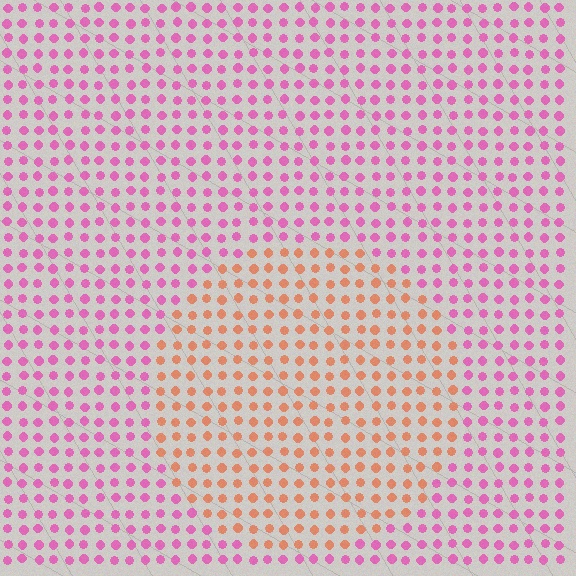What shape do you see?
I see a circle.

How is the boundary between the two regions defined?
The boundary is defined purely by a slight shift in hue (about 55 degrees). Spacing, size, and orientation are identical on both sides.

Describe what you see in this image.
The image is filled with small pink elements in a uniform arrangement. A circle-shaped region is visible where the elements are tinted to a slightly different hue, forming a subtle color boundary.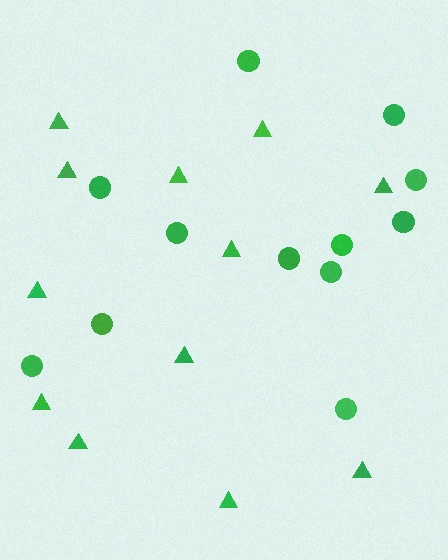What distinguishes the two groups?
There are 2 groups: one group of circles (12) and one group of triangles (12).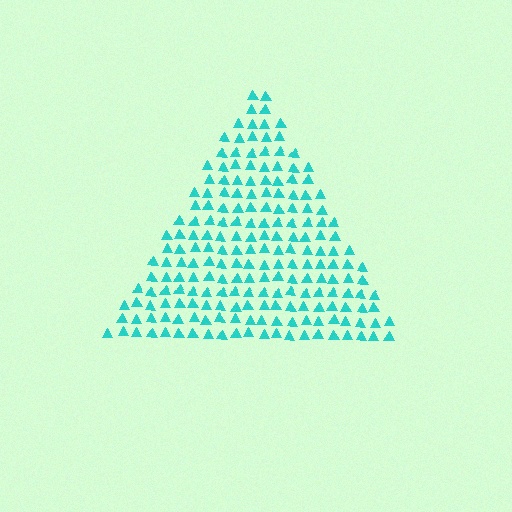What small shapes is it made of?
It is made of small triangles.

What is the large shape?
The large shape is a triangle.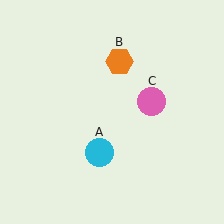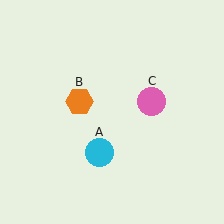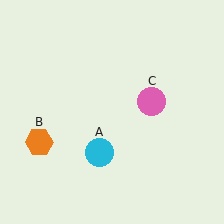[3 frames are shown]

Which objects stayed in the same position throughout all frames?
Cyan circle (object A) and pink circle (object C) remained stationary.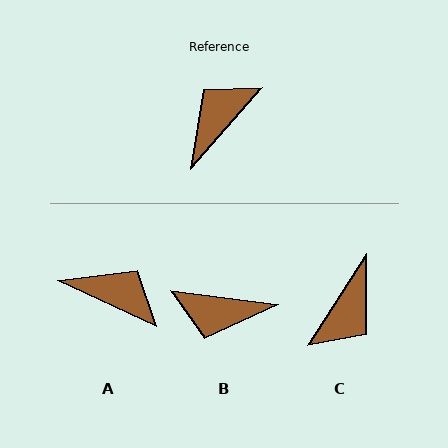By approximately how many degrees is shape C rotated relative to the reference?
Approximately 171 degrees clockwise.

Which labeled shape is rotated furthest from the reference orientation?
C, about 171 degrees away.